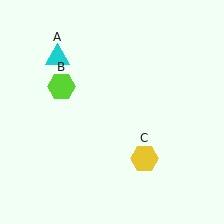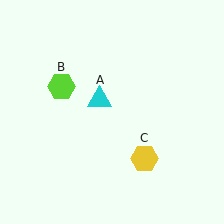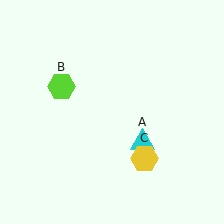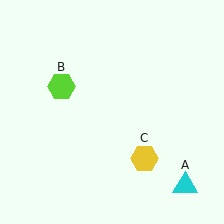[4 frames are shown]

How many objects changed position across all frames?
1 object changed position: cyan triangle (object A).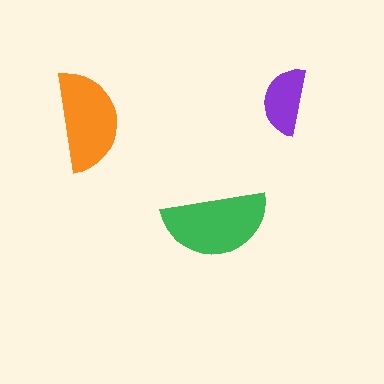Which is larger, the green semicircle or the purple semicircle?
The green one.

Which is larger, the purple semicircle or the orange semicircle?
The orange one.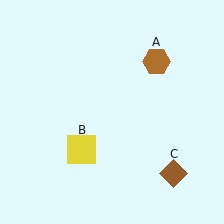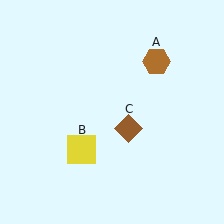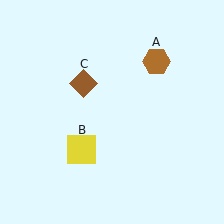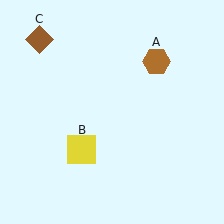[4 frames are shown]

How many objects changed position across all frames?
1 object changed position: brown diamond (object C).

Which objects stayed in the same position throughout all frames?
Brown hexagon (object A) and yellow square (object B) remained stationary.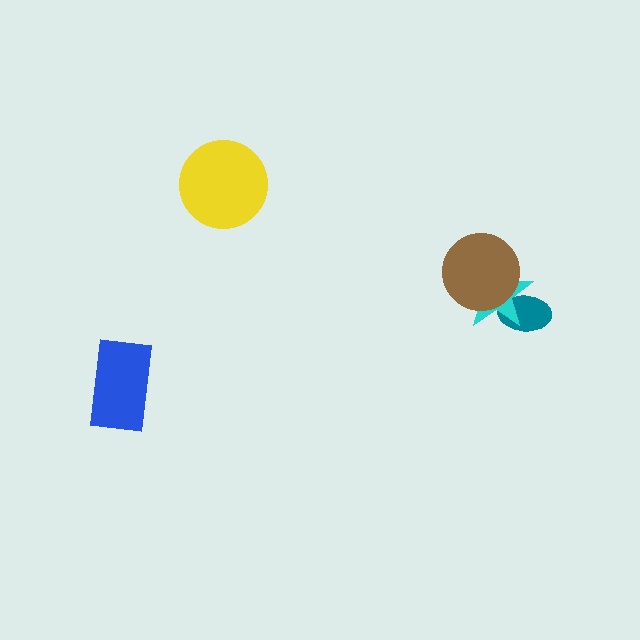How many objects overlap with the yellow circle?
0 objects overlap with the yellow circle.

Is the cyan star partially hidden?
Yes, it is partially covered by another shape.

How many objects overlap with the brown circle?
1 object overlaps with the brown circle.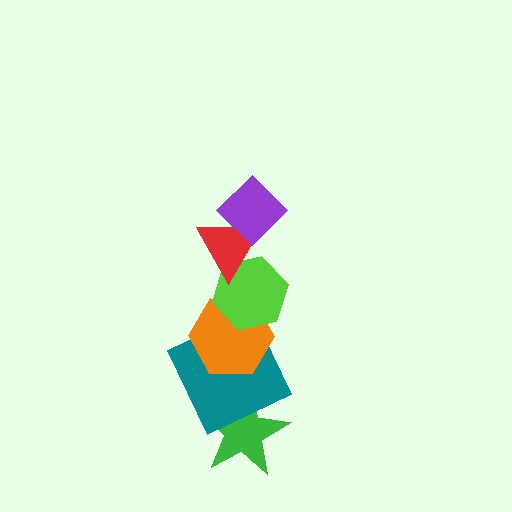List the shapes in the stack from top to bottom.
From top to bottom: the purple diamond, the red triangle, the lime hexagon, the orange hexagon, the teal square, the green star.